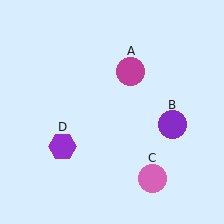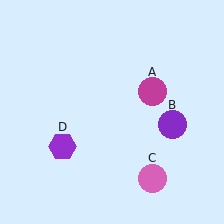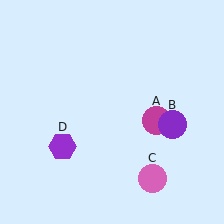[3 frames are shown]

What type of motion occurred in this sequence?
The magenta circle (object A) rotated clockwise around the center of the scene.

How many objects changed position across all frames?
1 object changed position: magenta circle (object A).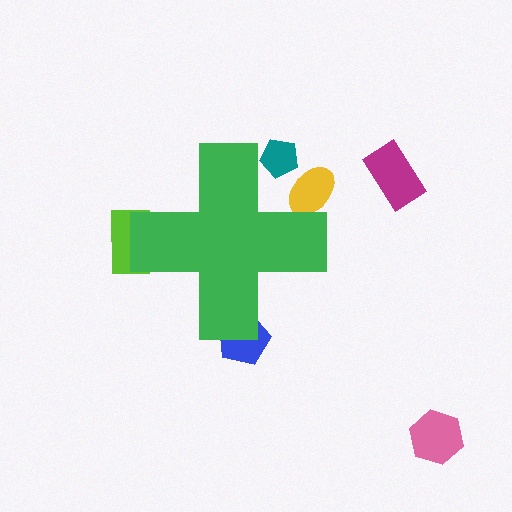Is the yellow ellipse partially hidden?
Yes, the yellow ellipse is partially hidden behind the green cross.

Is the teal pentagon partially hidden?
Yes, the teal pentagon is partially hidden behind the green cross.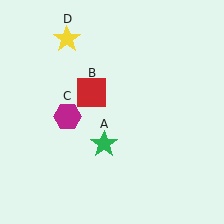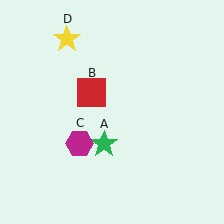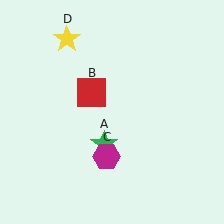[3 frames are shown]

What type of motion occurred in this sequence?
The magenta hexagon (object C) rotated counterclockwise around the center of the scene.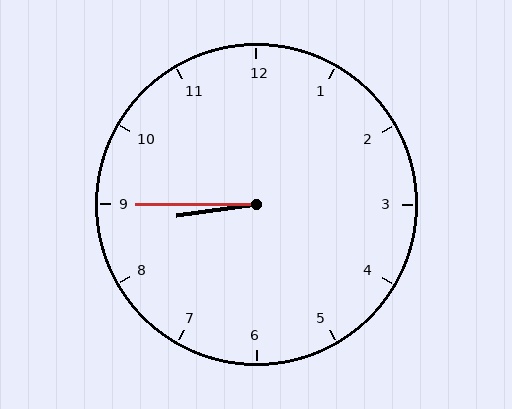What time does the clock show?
8:45.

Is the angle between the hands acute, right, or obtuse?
It is acute.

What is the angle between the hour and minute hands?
Approximately 8 degrees.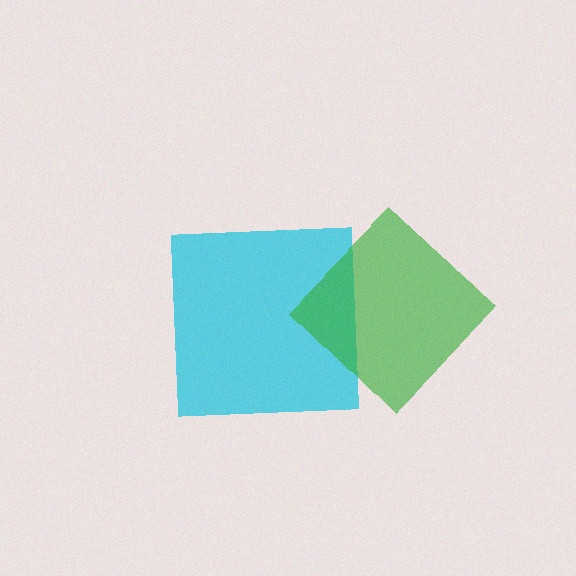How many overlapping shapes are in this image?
There are 2 overlapping shapes in the image.